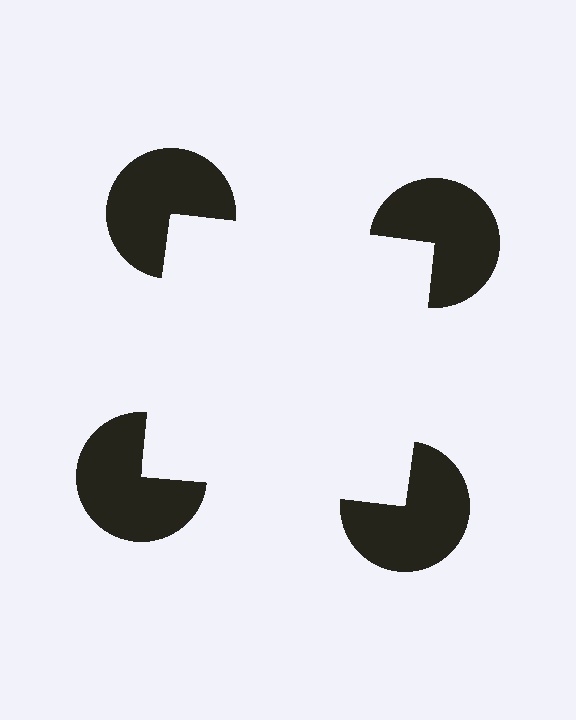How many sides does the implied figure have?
4 sides.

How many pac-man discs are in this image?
There are 4 — one at each vertex of the illusory square.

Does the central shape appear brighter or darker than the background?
It typically appears slightly brighter than the background, even though no actual brightness change is drawn.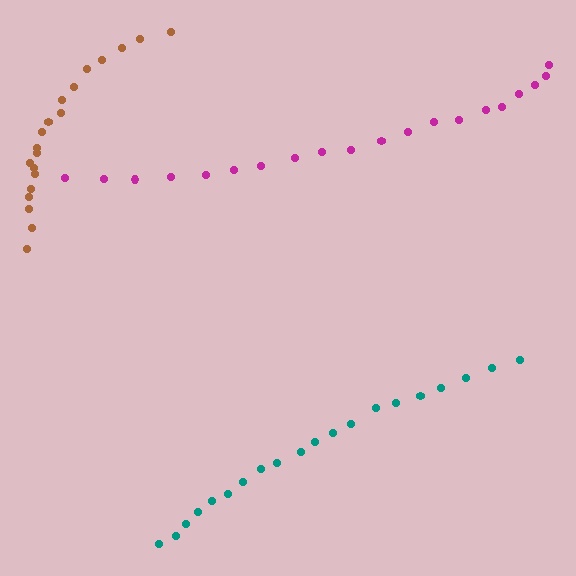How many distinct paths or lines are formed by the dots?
There are 3 distinct paths.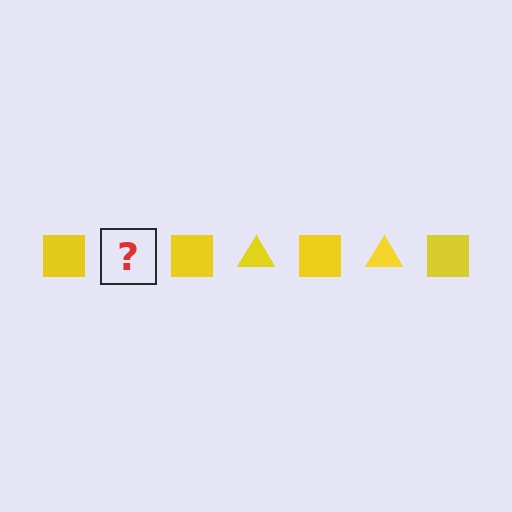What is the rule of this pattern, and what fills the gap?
The rule is that the pattern cycles through square, triangle shapes in yellow. The gap should be filled with a yellow triangle.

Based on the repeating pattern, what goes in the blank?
The blank should be a yellow triangle.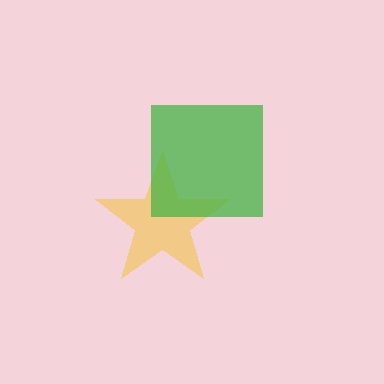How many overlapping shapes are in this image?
There are 2 overlapping shapes in the image.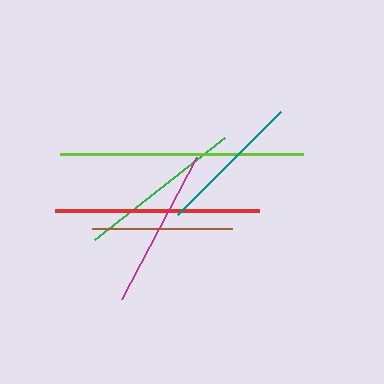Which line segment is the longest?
The lime line is the longest at approximately 243 pixels.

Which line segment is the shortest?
The brown line is the shortest at approximately 141 pixels.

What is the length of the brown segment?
The brown segment is approximately 141 pixels long.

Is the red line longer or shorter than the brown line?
The red line is longer than the brown line.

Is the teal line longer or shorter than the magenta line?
The magenta line is longer than the teal line.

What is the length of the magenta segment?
The magenta segment is approximately 160 pixels long.